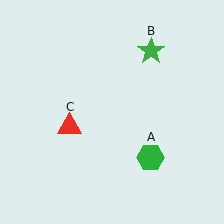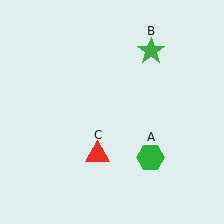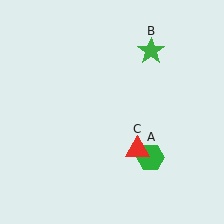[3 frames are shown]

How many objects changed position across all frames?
1 object changed position: red triangle (object C).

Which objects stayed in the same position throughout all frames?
Green hexagon (object A) and green star (object B) remained stationary.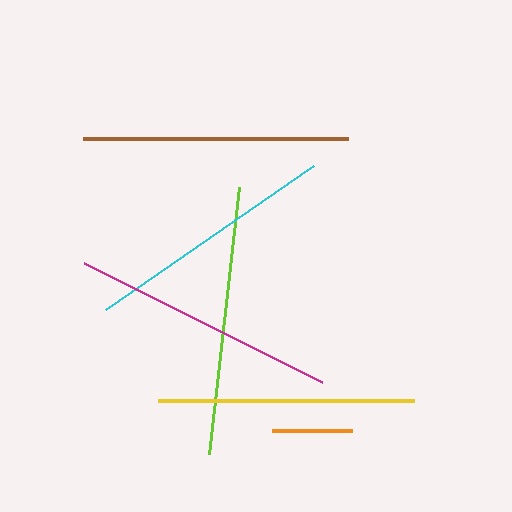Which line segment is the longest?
The lime line is the longest at approximately 268 pixels.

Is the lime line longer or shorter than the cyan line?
The lime line is longer than the cyan line.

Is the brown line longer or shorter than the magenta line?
The brown line is longer than the magenta line.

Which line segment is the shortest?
The orange line is the shortest at approximately 79 pixels.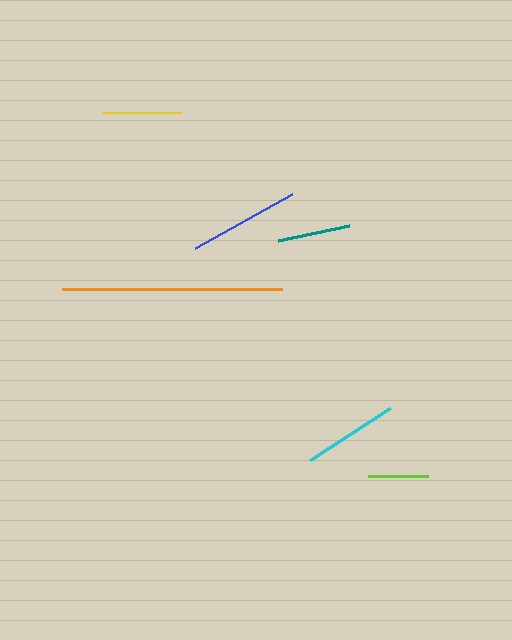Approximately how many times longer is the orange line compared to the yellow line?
The orange line is approximately 2.8 times the length of the yellow line.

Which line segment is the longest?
The orange line is the longest at approximately 219 pixels.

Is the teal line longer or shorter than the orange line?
The orange line is longer than the teal line.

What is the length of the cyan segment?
The cyan segment is approximately 96 pixels long.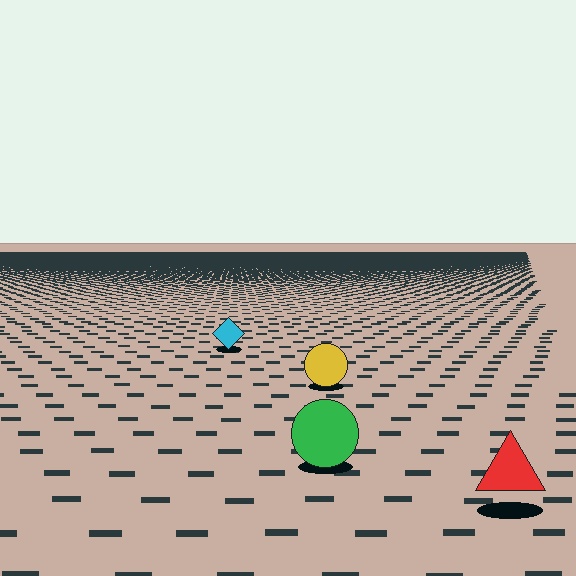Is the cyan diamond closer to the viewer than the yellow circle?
No. The yellow circle is closer — you can tell from the texture gradient: the ground texture is coarser near it.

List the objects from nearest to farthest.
From nearest to farthest: the red triangle, the green circle, the yellow circle, the cyan diamond.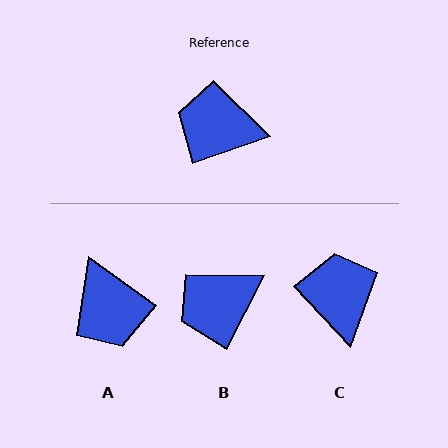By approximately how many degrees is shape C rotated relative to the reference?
Approximately 66 degrees clockwise.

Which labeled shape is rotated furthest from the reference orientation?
A, about 125 degrees away.